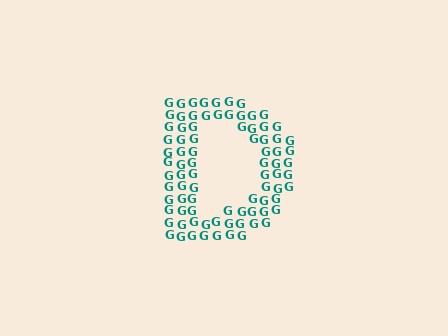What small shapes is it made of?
It is made of small letter G's.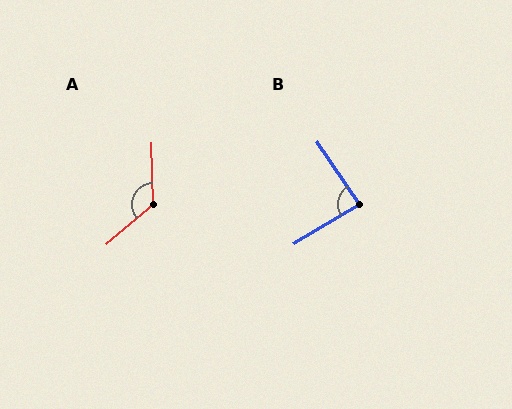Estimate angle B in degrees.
Approximately 87 degrees.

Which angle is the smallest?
B, at approximately 87 degrees.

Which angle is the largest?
A, at approximately 129 degrees.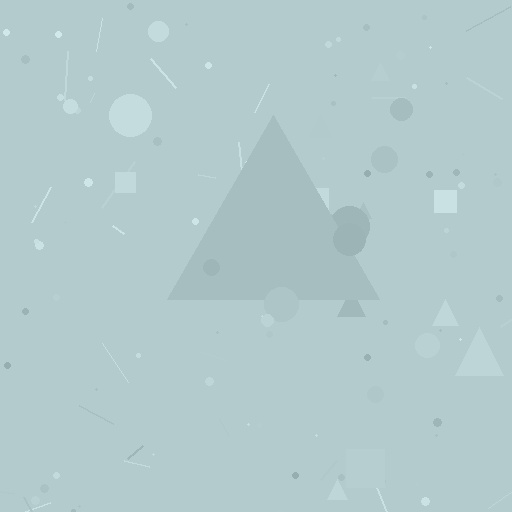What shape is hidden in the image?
A triangle is hidden in the image.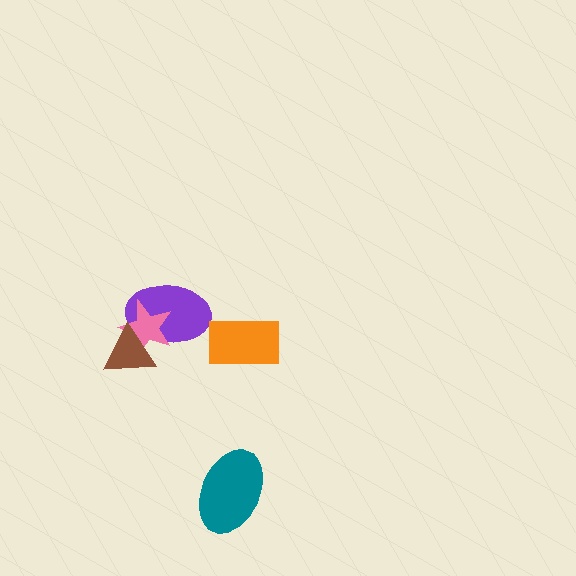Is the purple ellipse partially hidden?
Yes, it is partially covered by another shape.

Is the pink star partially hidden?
Yes, it is partially covered by another shape.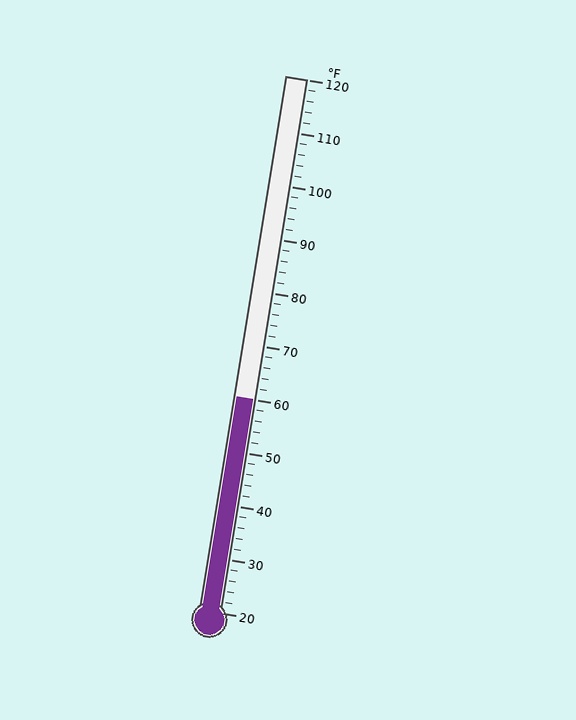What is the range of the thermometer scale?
The thermometer scale ranges from 20°F to 120°F.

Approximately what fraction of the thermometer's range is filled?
The thermometer is filled to approximately 40% of its range.